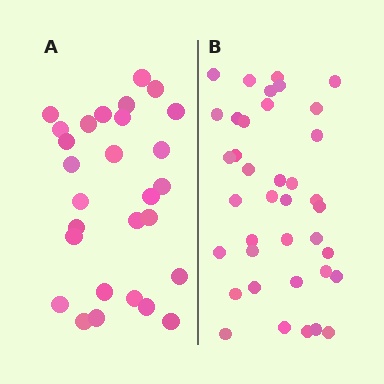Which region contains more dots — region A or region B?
Region B (the right region) has more dots.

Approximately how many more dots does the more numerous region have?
Region B has roughly 10 or so more dots than region A.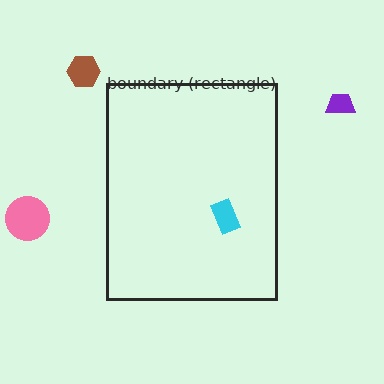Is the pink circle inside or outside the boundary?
Outside.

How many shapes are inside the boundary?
1 inside, 3 outside.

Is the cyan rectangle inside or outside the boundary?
Inside.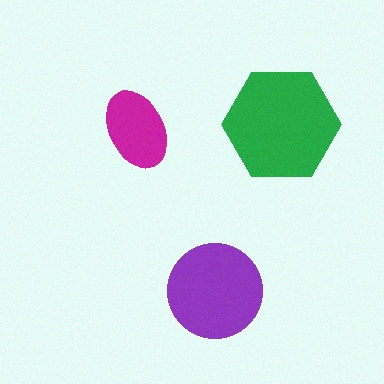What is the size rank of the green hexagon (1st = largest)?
1st.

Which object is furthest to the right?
The green hexagon is rightmost.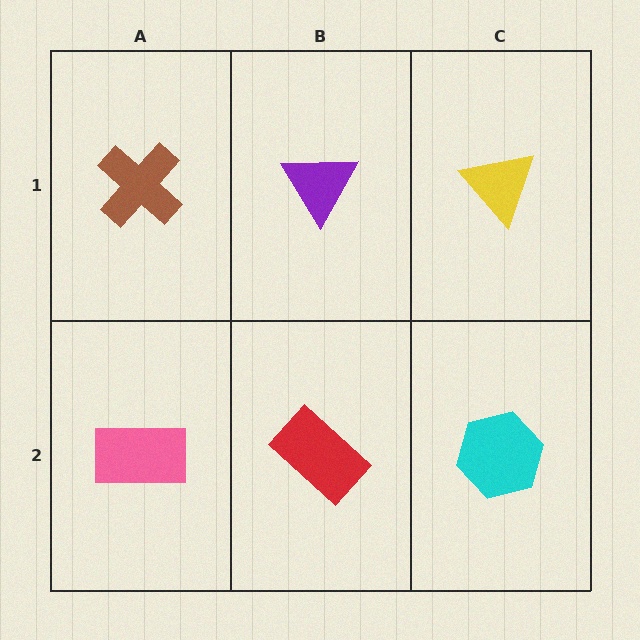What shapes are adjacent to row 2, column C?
A yellow triangle (row 1, column C), a red rectangle (row 2, column B).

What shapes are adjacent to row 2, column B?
A purple triangle (row 1, column B), a pink rectangle (row 2, column A), a cyan hexagon (row 2, column C).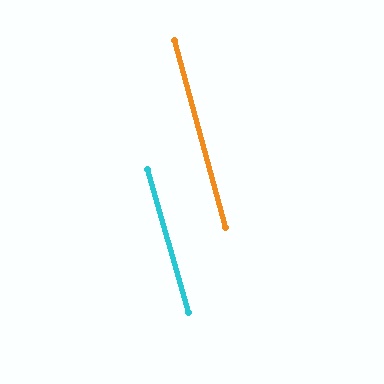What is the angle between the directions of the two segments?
Approximately 1 degree.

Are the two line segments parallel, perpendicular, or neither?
Parallel — their directions differ by only 0.6°.